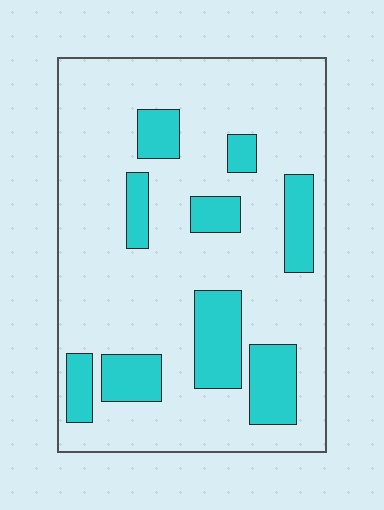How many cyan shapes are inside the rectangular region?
9.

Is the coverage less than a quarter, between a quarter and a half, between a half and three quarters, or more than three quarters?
Less than a quarter.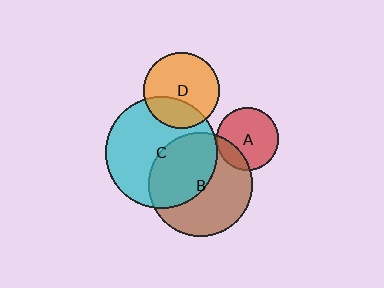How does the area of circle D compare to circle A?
Approximately 1.5 times.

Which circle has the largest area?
Circle C (cyan).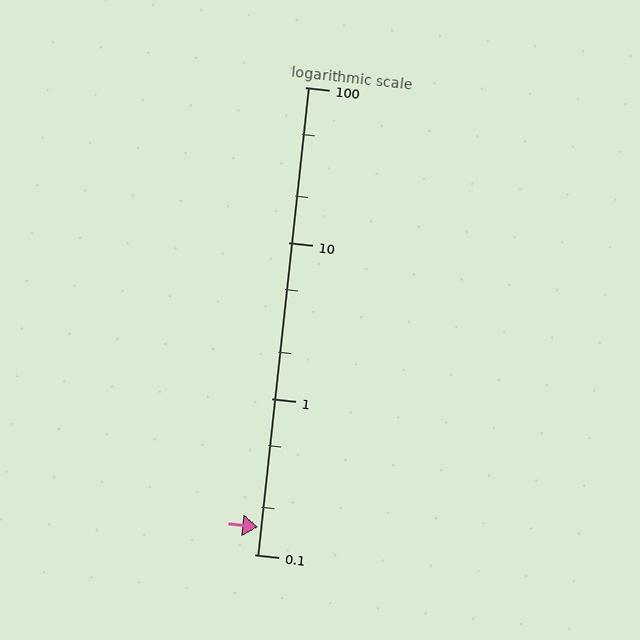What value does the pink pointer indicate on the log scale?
The pointer indicates approximately 0.15.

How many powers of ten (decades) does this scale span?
The scale spans 3 decades, from 0.1 to 100.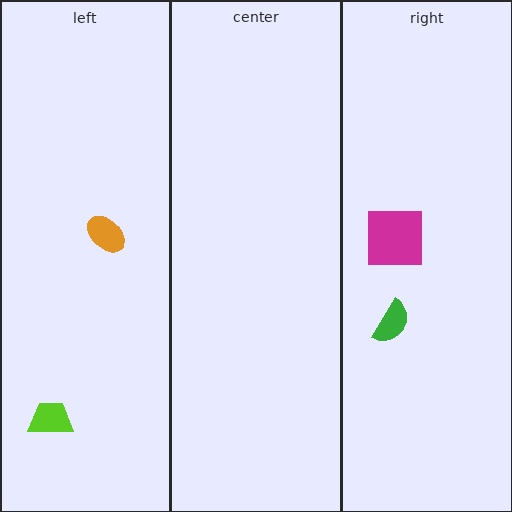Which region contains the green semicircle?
The right region.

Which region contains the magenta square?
The right region.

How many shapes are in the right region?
2.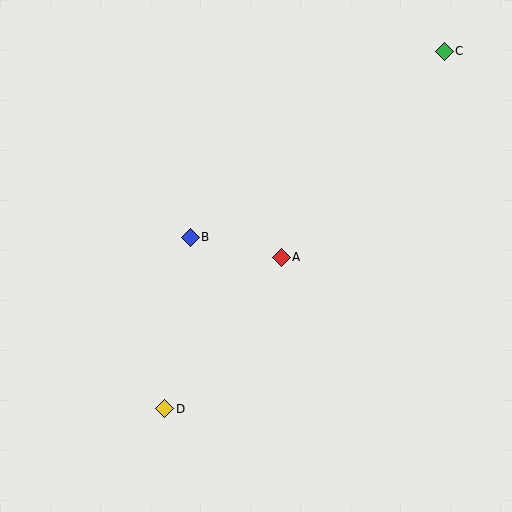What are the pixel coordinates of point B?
Point B is at (190, 237).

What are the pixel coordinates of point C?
Point C is at (444, 51).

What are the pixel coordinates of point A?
Point A is at (281, 257).